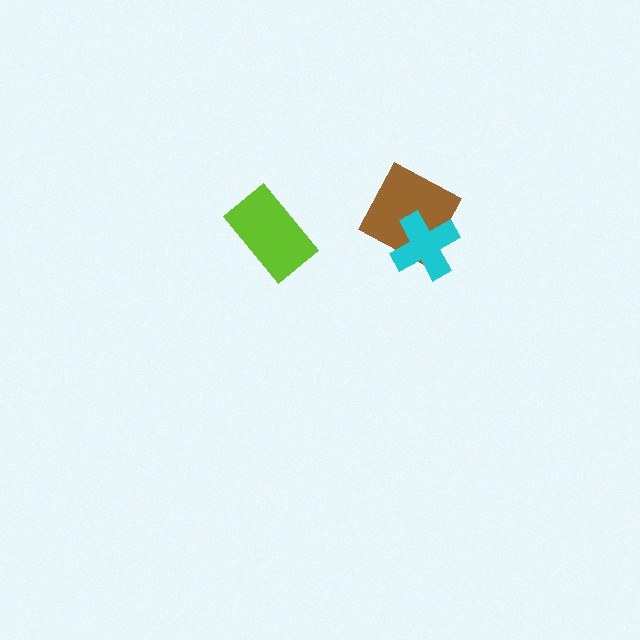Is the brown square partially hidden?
Yes, it is partially covered by another shape.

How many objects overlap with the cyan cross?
1 object overlaps with the cyan cross.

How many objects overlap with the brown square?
1 object overlaps with the brown square.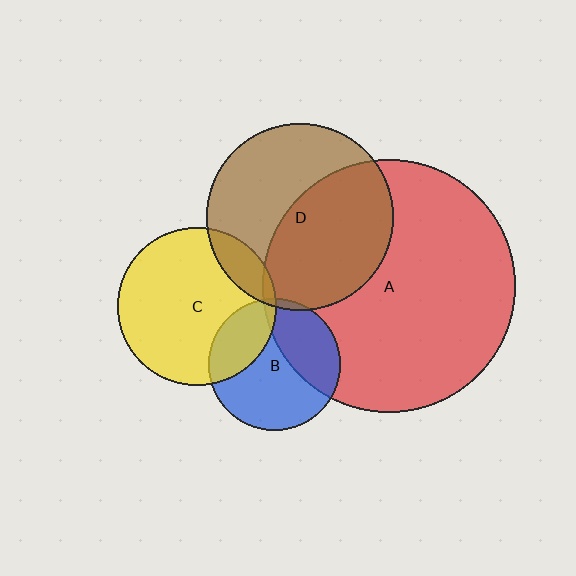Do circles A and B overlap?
Yes.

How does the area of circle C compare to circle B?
Approximately 1.5 times.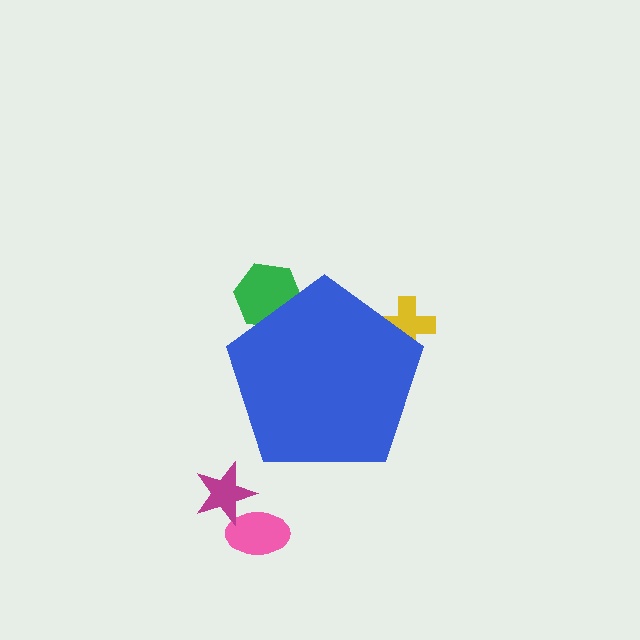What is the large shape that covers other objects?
A blue pentagon.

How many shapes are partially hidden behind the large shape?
2 shapes are partially hidden.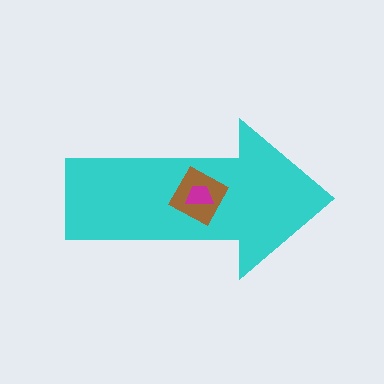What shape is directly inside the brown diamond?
The magenta trapezoid.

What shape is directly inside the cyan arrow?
The brown diamond.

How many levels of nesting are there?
3.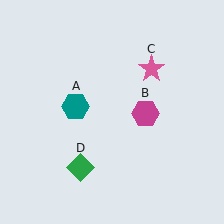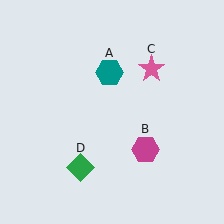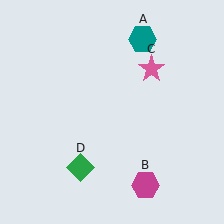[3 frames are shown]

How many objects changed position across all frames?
2 objects changed position: teal hexagon (object A), magenta hexagon (object B).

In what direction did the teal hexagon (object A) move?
The teal hexagon (object A) moved up and to the right.